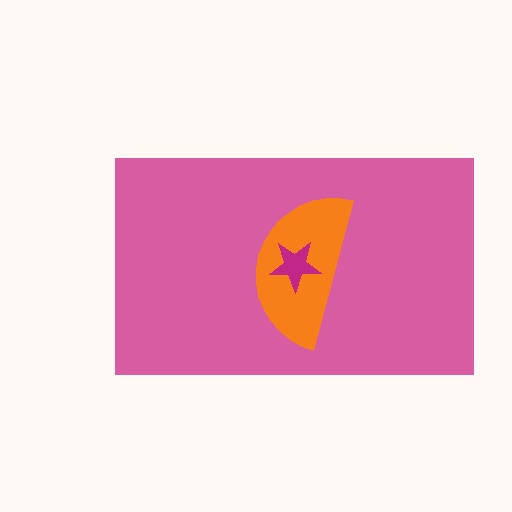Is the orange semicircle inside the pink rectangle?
Yes.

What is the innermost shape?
The magenta star.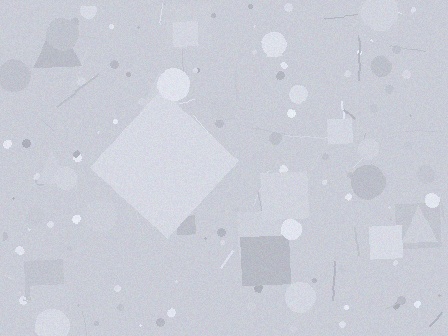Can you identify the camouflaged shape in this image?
The camouflaged shape is a diamond.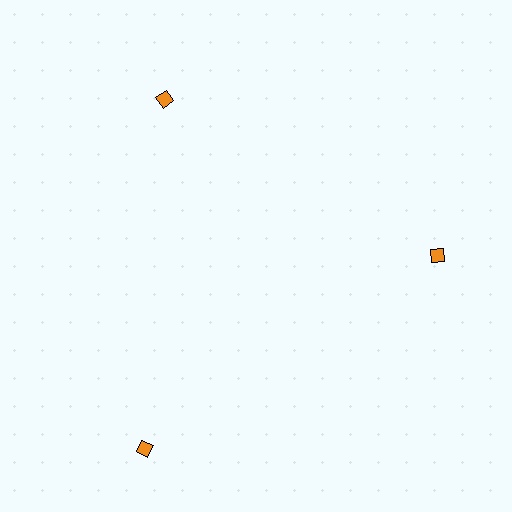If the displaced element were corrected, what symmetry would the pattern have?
It would have 3-fold rotational symmetry — the pattern would map onto itself every 120 degrees.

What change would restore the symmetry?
The symmetry would be restored by moving it inward, back onto the ring so that all 3 diamonds sit at equal angles and equal distance from the center.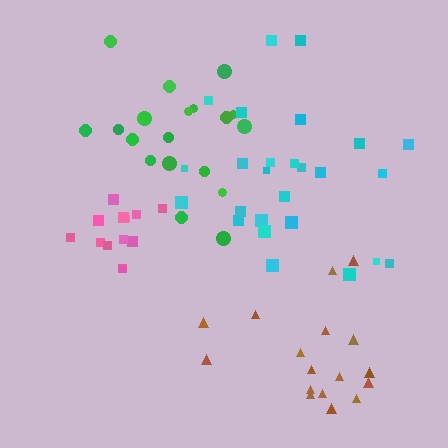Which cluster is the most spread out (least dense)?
Cyan.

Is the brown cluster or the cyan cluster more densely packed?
Brown.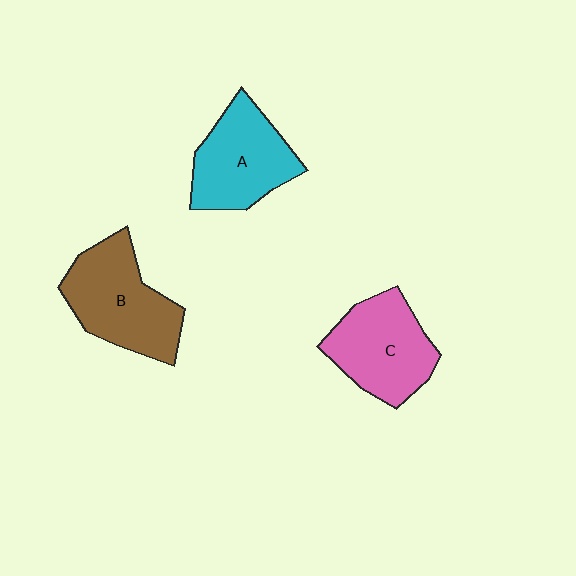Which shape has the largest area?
Shape B (brown).